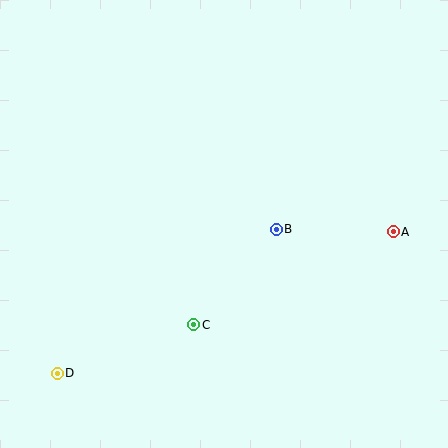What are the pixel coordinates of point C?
Point C is at (194, 325).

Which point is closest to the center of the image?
Point B at (276, 229) is closest to the center.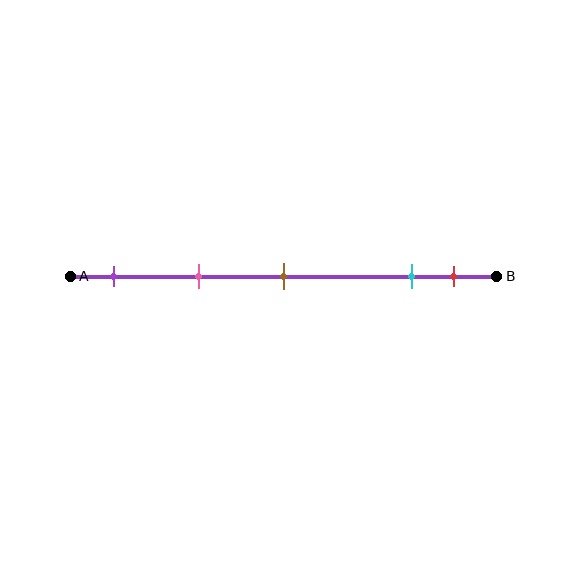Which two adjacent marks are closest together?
The cyan and red marks are the closest adjacent pair.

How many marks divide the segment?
There are 5 marks dividing the segment.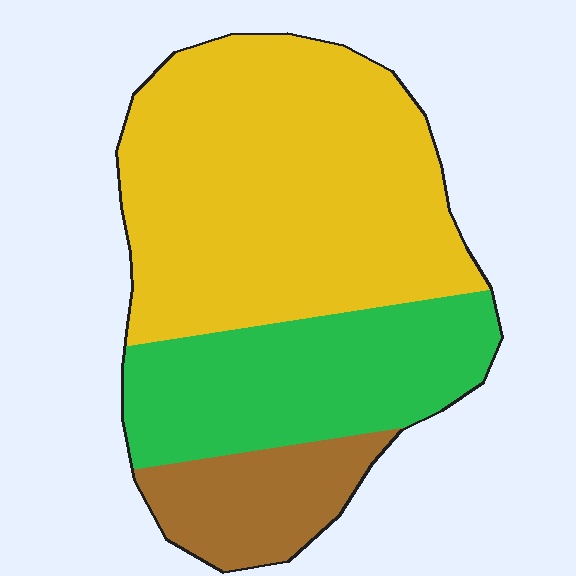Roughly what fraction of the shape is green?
Green covers about 30% of the shape.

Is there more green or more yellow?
Yellow.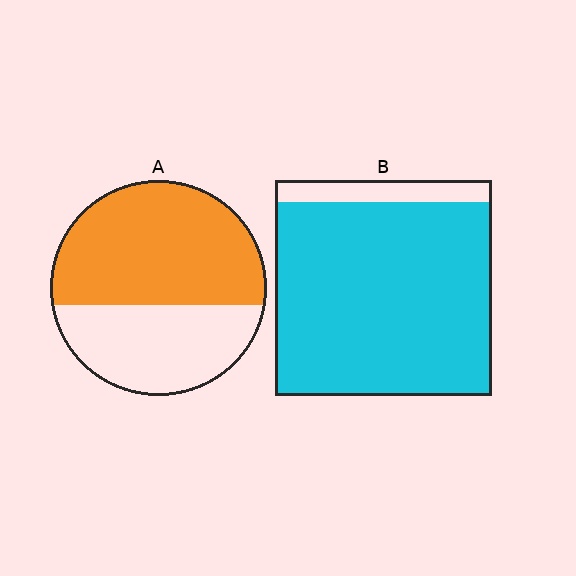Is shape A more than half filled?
Yes.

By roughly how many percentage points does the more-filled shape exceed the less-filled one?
By roughly 30 percentage points (B over A).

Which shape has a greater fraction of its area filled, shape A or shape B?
Shape B.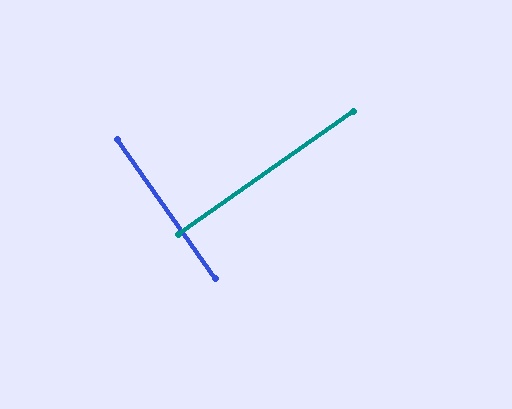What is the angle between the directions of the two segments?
Approximately 90 degrees.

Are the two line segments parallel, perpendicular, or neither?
Perpendicular — they meet at approximately 90°.